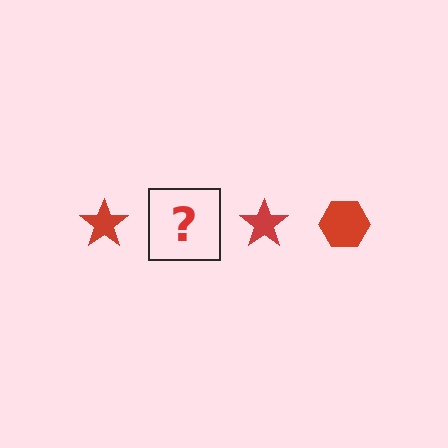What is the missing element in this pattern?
The missing element is a red hexagon.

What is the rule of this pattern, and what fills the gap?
The rule is that the pattern cycles through star, hexagon shapes in red. The gap should be filled with a red hexagon.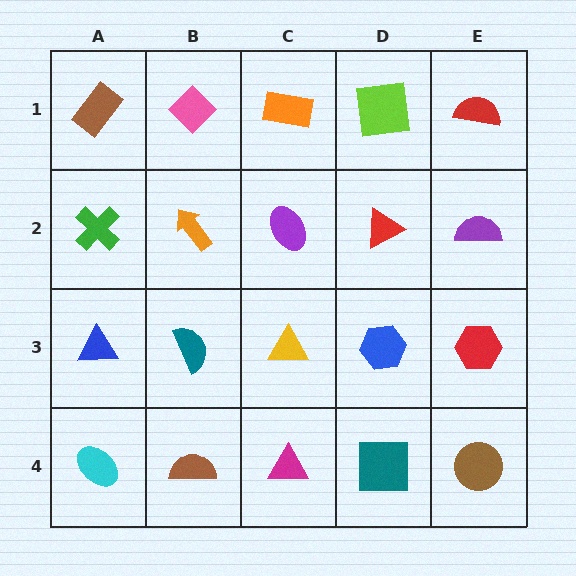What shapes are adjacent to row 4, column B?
A teal semicircle (row 3, column B), a cyan ellipse (row 4, column A), a magenta triangle (row 4, column C).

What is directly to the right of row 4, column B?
A magenta triangle.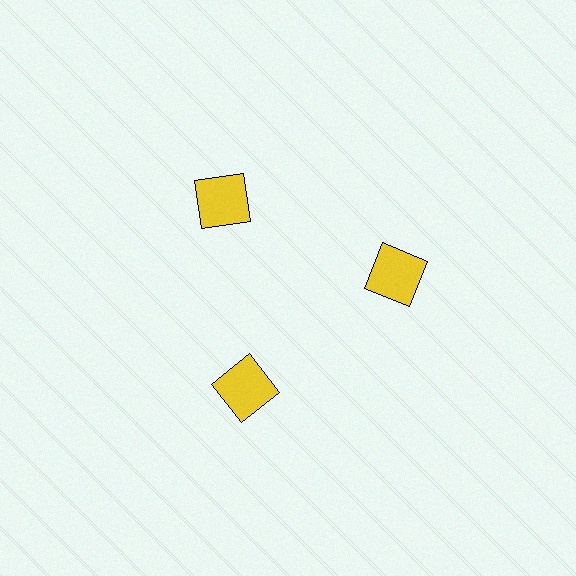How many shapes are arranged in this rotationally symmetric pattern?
There are 3 shapes, arranged in 3 groups of 1.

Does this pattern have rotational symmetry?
Yes, this pattern has 3-fold rotational symmetry. It looks the same after rotating 120 degrees around the center.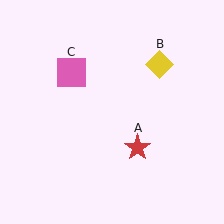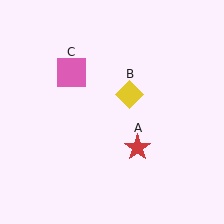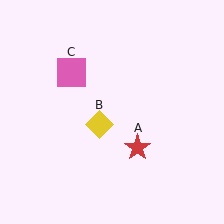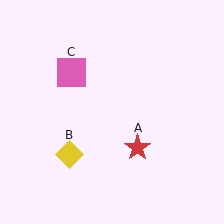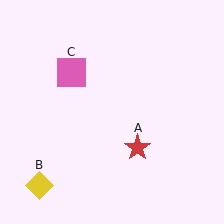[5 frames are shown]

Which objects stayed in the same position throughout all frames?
Red star (object A) and pink square (object C) remained stationary.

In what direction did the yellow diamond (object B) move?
The yellow diamond (object B) moved down and to the left.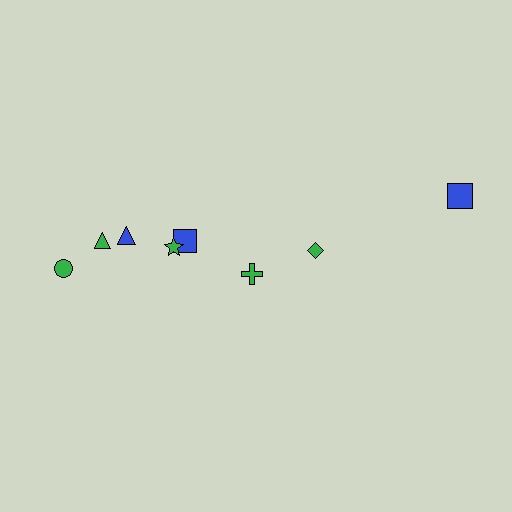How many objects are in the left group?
There are 5 objects.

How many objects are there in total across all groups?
There are 8 objects.